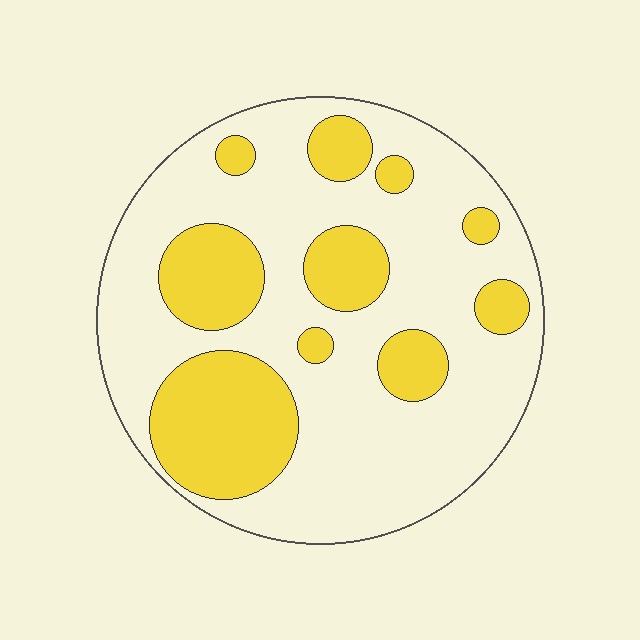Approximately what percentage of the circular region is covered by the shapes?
Approximately 30%.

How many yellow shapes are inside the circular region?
10.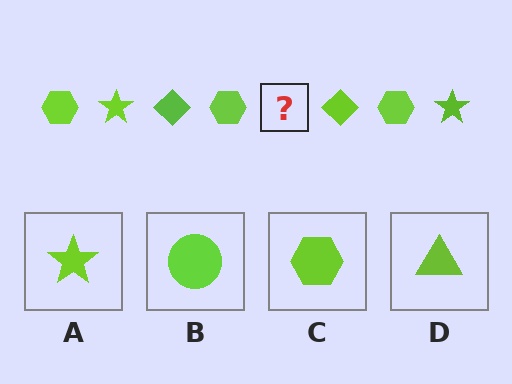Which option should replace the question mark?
Option A.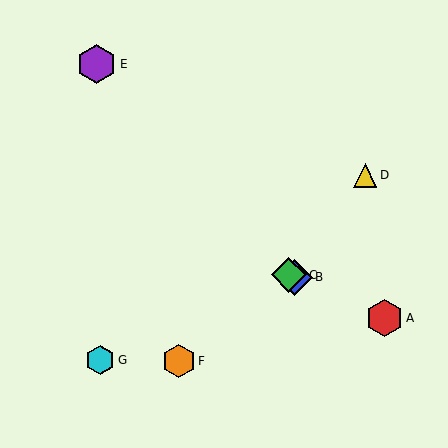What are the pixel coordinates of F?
Object F is at (179, 361).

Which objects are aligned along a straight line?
Objects A, B, C are aligned along a straight line.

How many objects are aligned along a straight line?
3 objects (A, B, C) are aligned along a straight line.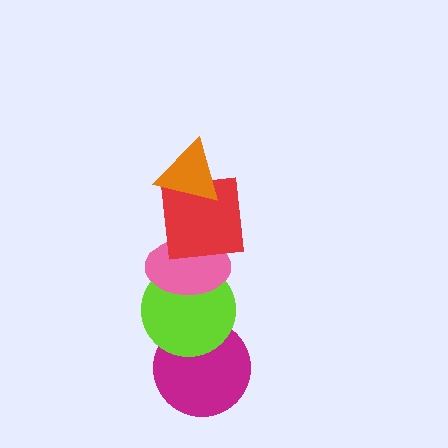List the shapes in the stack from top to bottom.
From top to bottom: the orange triangle, the red square, the pink ellipse, the lime circle, the magenta circle.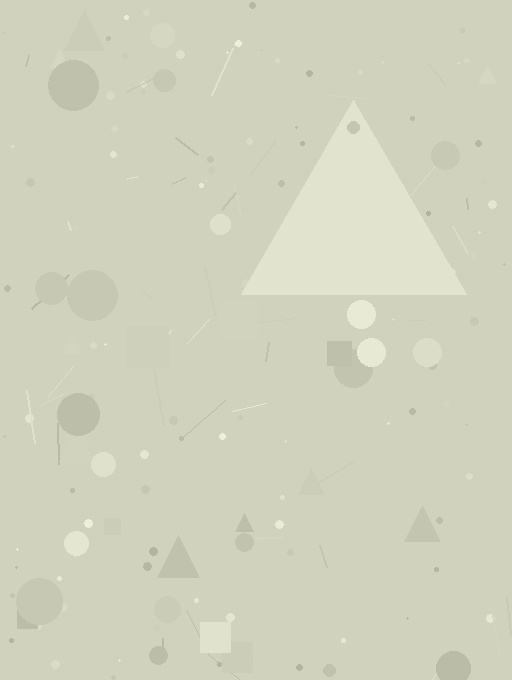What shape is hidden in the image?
A triangle is hidden in the image.